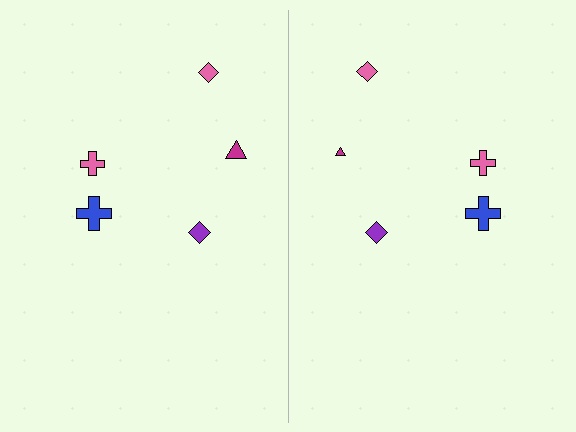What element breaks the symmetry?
The magenta triangle on the right side has a different size than its mirror counterpart.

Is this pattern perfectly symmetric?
No, the pattern is not perfectly symmetric. The magenta triangle on the right side has a different size than its mirror counterpart.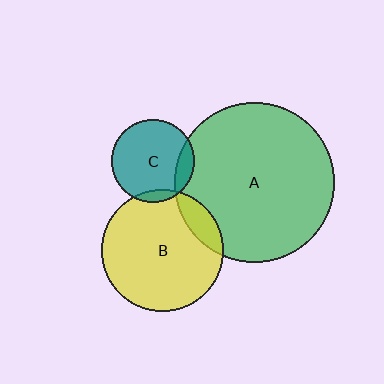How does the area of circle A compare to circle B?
Approximately 1.7 times.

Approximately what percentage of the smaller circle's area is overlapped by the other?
Approximately 10%.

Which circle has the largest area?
Circle A (green).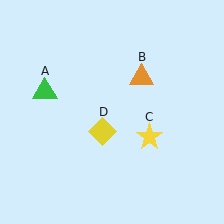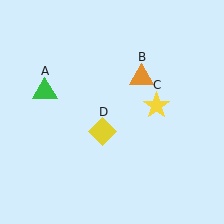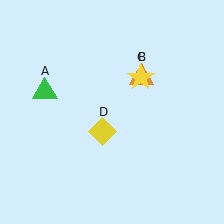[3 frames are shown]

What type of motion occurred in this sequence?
The yellow star (object C) rotated counterclockwise around the center of the scene.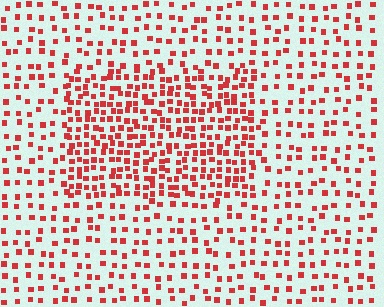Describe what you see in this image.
The image contains small red elements arranged at two different densities. A rectangle-shaped region is visible where the elements are more densely packed than the surrounding area.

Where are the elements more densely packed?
The elements are more densely packed inside the rectangle boundary.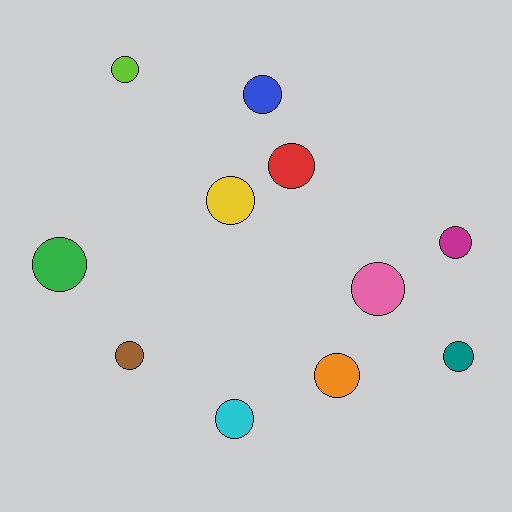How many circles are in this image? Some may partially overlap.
There are 11 circles.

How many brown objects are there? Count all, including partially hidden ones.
There is 1 brown object.